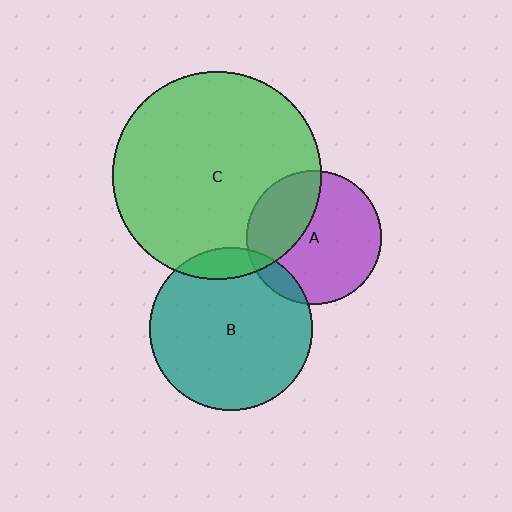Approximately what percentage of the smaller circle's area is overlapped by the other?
Approximately 35%.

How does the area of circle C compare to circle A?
Approximately 2.4 times.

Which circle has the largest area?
Circle C (green).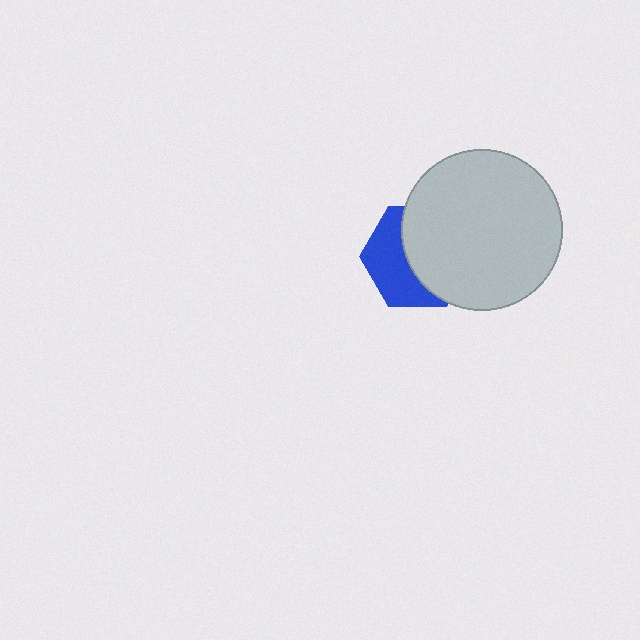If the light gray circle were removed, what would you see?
You would see the complete blue hexagon.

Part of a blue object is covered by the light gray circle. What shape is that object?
It is a hexagon.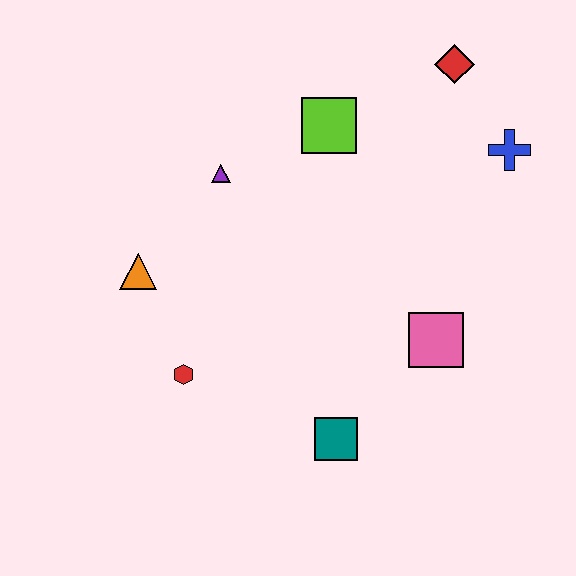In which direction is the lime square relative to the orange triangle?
The lime square is to the right of the orange triangle.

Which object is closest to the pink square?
The teal square is closest to the pink square.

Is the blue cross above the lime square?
No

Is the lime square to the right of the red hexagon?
Yes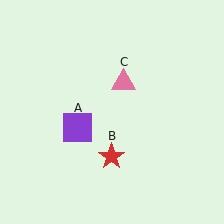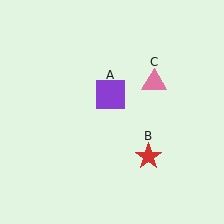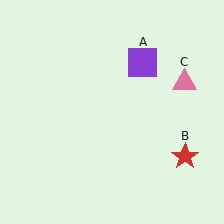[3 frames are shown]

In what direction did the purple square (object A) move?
The purple square (object A) moved up and to the right.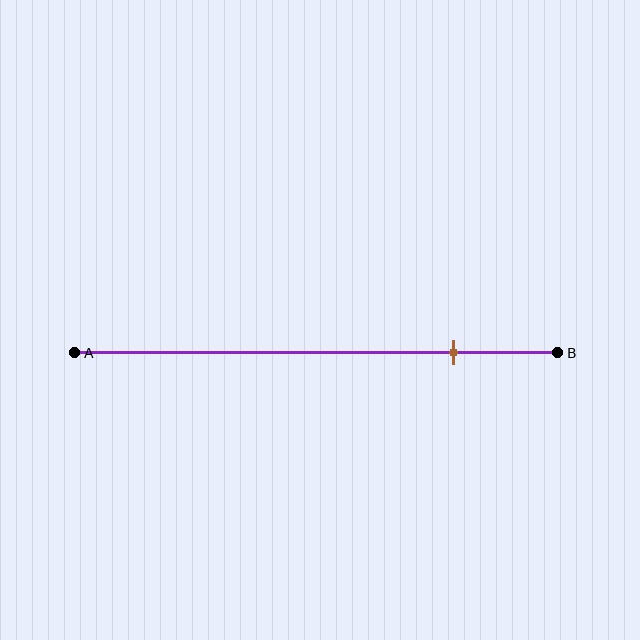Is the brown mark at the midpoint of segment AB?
No, the mark is at about 80% from A, not at the 50% midpoint.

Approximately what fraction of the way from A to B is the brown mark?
The brown mark is approximately 80% of the way from A to B.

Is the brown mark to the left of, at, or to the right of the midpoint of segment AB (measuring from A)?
The brown mark is to the right of the midpoint of segment AB.